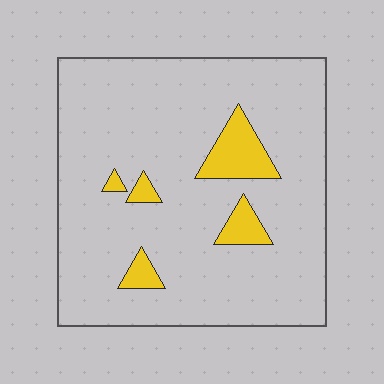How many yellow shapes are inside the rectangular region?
5.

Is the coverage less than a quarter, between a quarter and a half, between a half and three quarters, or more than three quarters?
Less than a quarter.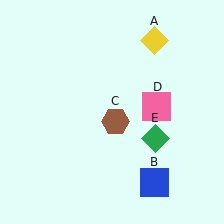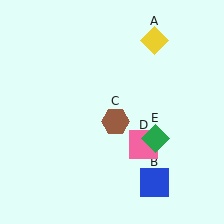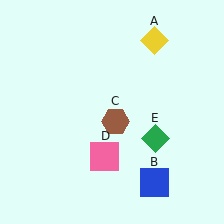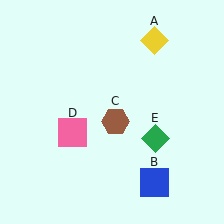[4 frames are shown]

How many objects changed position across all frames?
1 object changed position: pink square (object D).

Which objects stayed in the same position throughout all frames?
Yellow diamond (object A) and blue square (object B) and brown hexagon (object C) and green diamond (object E) remained stationary.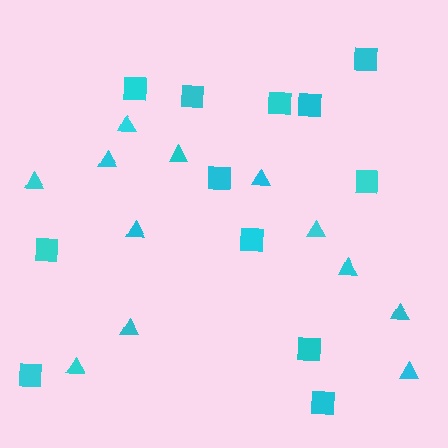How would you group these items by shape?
There are 2 groups: one group of squares (12) and one group of triangles (12).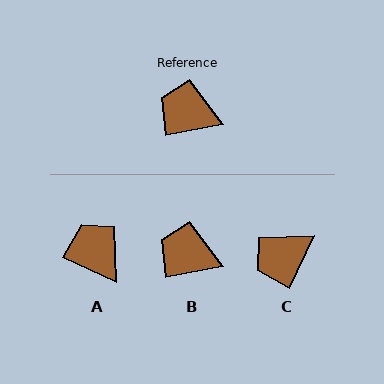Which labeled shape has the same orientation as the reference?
B.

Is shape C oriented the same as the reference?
No, it is off by about 55 degrees.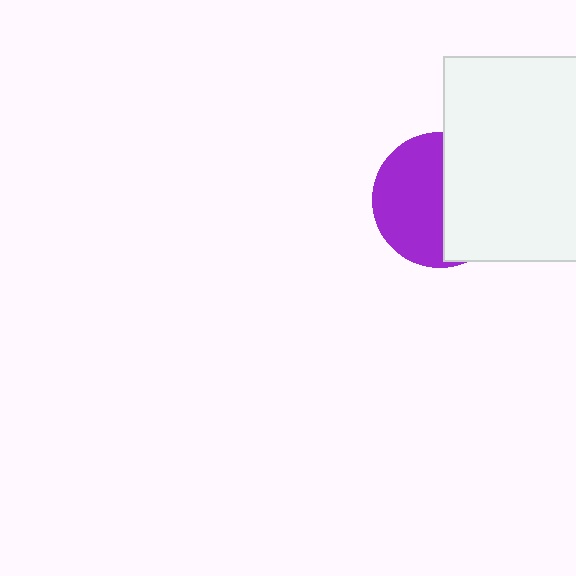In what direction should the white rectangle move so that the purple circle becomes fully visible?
The white rectangle should move right. That is the shortest direction to clear the overlap and leave the purple circle fully visible.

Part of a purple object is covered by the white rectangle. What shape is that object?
It is a circle.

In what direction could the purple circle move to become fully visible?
The purple circle could move left. That would shift it out from behind the white rectangle entirely.